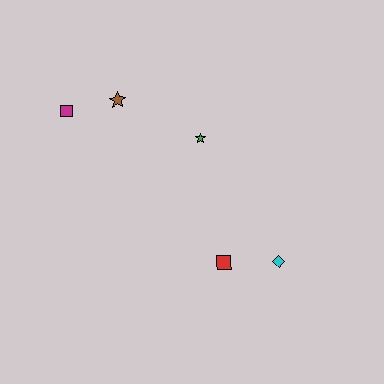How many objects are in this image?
There are 5 objects.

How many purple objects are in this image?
There are no purple objects.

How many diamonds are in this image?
There is 1 diamond.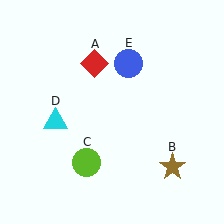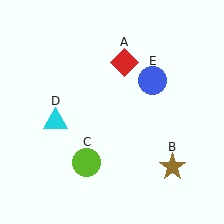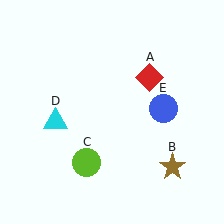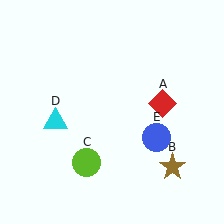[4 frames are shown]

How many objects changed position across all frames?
2 objects changed position: red diamond (object A), blue circle (object E).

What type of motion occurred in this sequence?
The red diamond (object A), blue circle (object E) rotated clockwise around the center of the scene.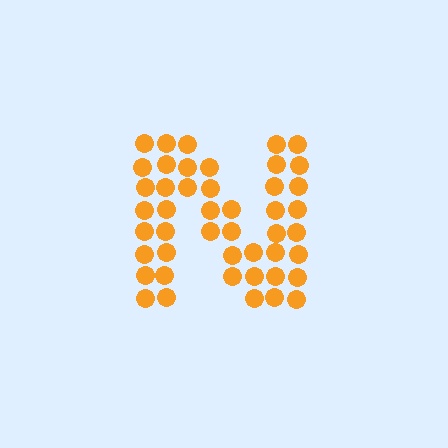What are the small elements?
The small elements are circles.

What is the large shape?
The large shape is the letter N.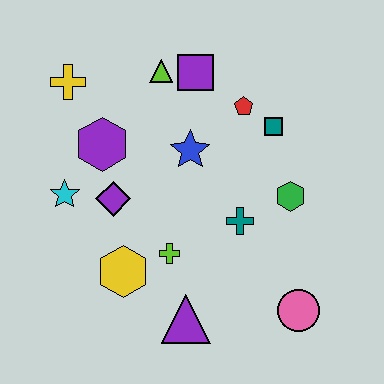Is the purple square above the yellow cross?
Yes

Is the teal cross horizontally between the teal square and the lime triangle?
Yes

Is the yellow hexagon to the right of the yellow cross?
Yes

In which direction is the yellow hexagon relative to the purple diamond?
The yellow hexagon is below the purple diamond.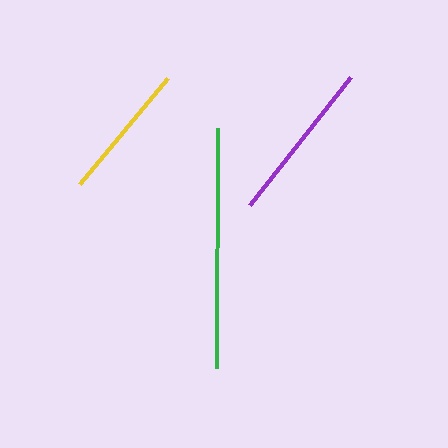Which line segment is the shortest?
The yellow line is the shortest at approximately 138 pixels.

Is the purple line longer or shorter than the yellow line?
The purple line is longer than the yellow line.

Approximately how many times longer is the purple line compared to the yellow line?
The purple line is approximately 1.2 times the length of the yellow line.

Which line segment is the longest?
The green line is the longest at approximately 240 pixels.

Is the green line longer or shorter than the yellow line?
The green line is longer than the yellow line.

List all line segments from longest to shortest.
From longest to shortest: green, purple, yellow.